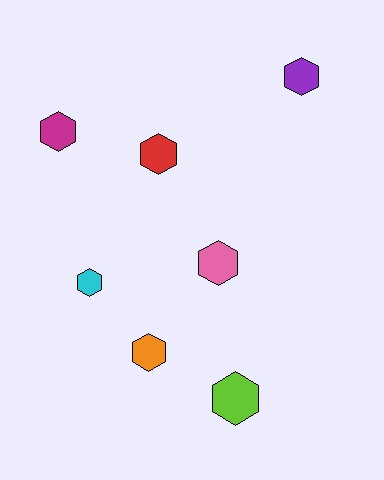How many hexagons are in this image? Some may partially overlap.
There are 7 hexagons.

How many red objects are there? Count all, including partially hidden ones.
There is 1 red object.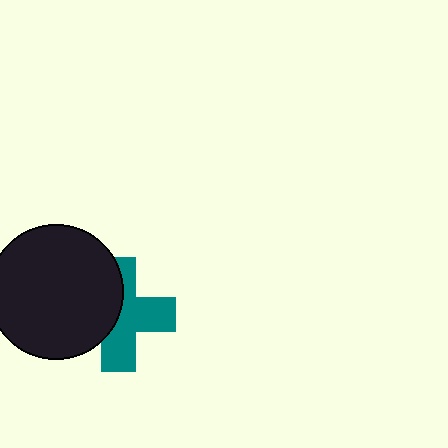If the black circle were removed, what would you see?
You would see the complete teal cross.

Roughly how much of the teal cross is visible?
About half of it is visible (roughly 57%).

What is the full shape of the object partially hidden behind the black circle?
The partially hidden object is a teal cross.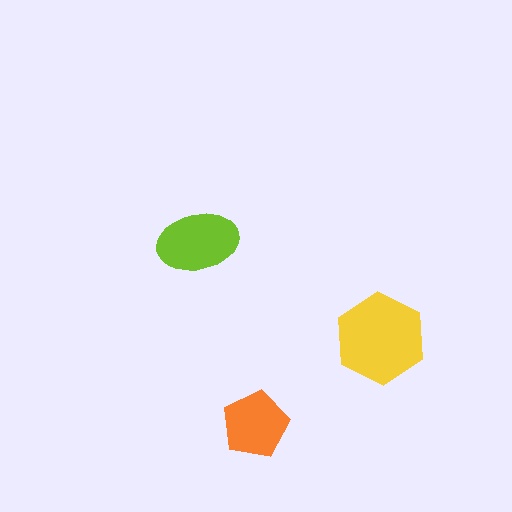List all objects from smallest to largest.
The orange pentagon, the lime ellipse, the yellow hexagon.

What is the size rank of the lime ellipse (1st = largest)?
2nd.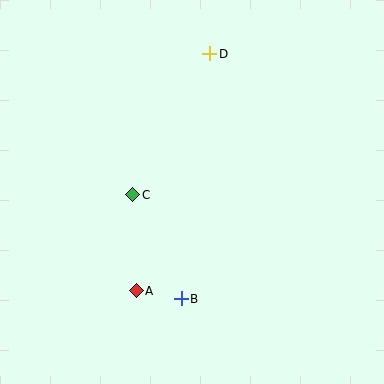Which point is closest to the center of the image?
Point C at (133, 195) is closest to the center.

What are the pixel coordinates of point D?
Point D is at (209, 54).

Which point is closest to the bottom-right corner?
Point B is closest to the bottom-right corner.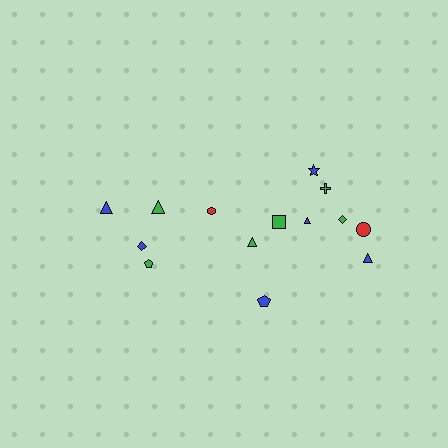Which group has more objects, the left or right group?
The right group.